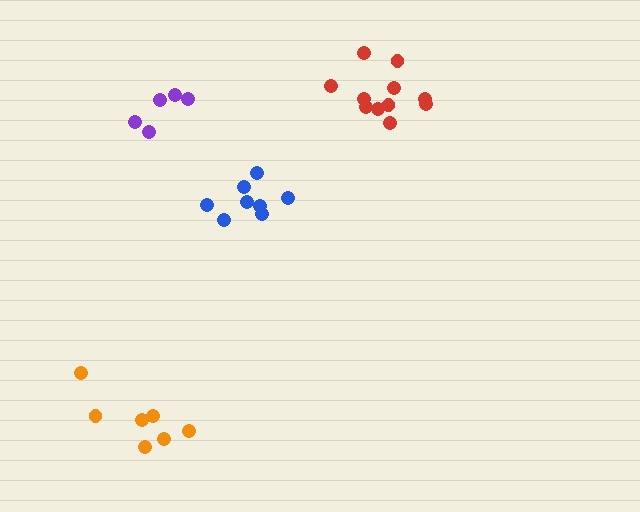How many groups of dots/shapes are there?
There are 4 groups.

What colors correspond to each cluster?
The clusters are colored: red, purple, blue, orange.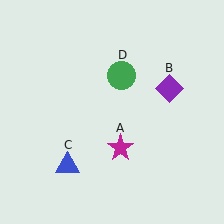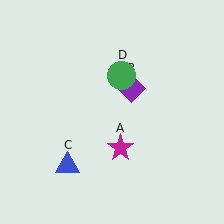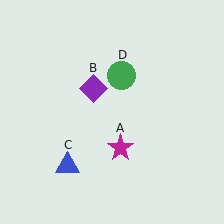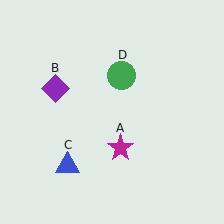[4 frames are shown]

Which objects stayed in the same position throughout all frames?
Magenta star (object A) and blue triangle (object C) and green circle (object D) remained stationary.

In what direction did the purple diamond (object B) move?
The purple diamond (object B) moved left.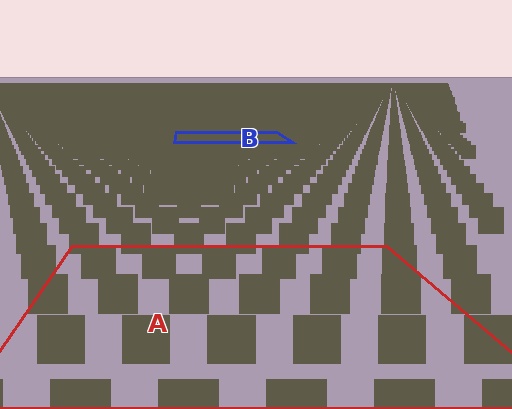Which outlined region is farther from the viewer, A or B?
Region B is farther from the viewer — the texture elements inside it appear smaller and more densely packed.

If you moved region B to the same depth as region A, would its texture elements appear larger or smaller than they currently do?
They would appear larger. At a closer depth, the same texture elements are projected at a bigger on-screen size.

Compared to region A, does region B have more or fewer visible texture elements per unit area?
Region B has more texture elements per unit area — they are packed more densely because it is farther away.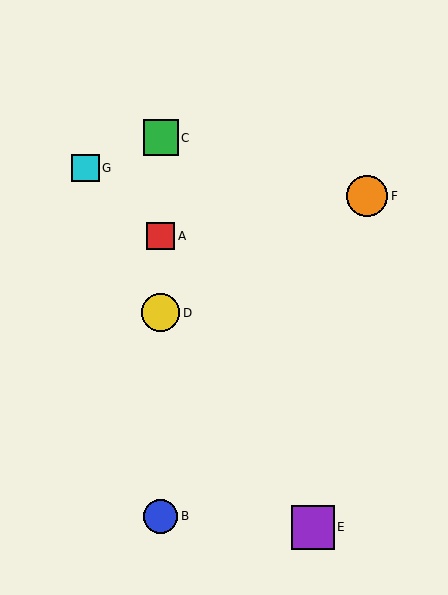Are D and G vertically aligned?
No, D is at x≈161 and G is at x≈85.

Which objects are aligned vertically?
Objects A, B, C, D are aligned vertically.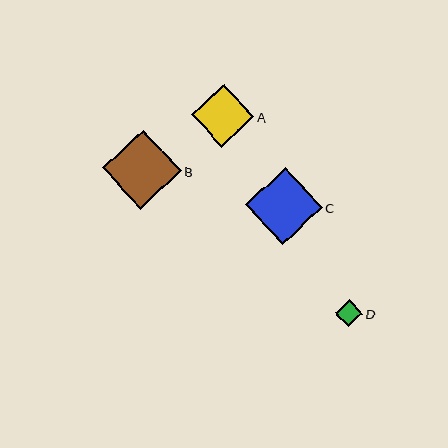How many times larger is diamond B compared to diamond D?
Diamond B is approximately 2.9 times the size of diamond D.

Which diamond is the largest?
Diamond B is the largest with a size of approximately 79 pixels.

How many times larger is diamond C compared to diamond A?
Diamond C is approximately 1.2 times the size of diamond A.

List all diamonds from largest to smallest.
From largest to smallest: B, C, A, D.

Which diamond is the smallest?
Diamond D is the smallest with a size of approximately 27 pixels.